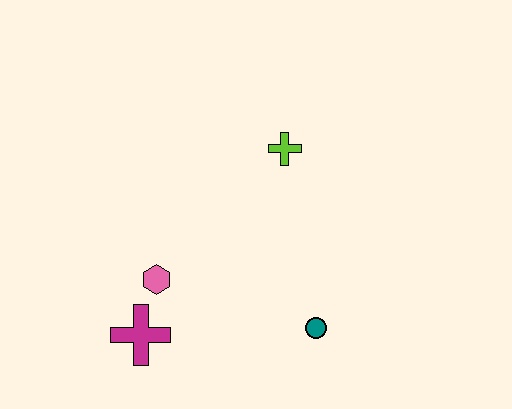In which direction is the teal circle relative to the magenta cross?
The teal circle is to the right of the magenta cross.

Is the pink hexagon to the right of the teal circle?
No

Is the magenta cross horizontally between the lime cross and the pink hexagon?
No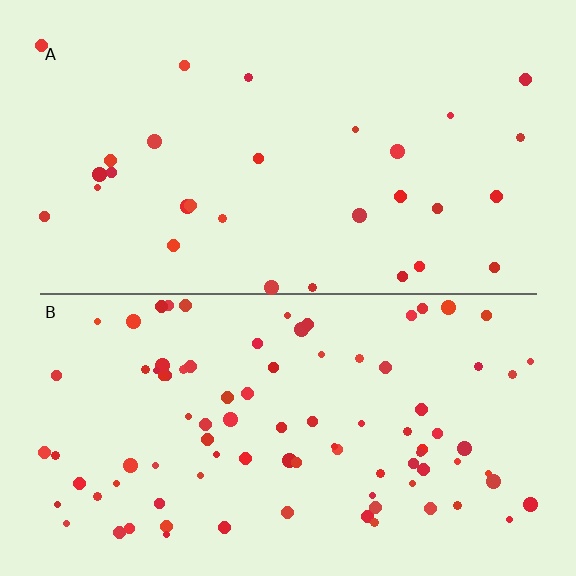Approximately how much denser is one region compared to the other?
Approximately 3.0× — region B over region A.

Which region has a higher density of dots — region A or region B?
B (the bottom).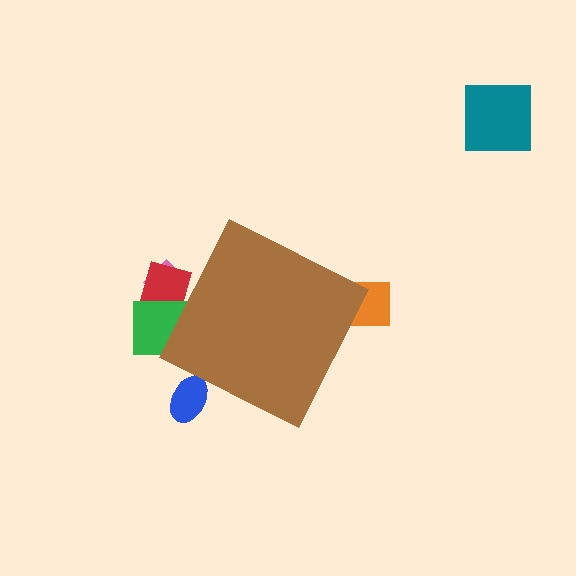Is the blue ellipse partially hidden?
Yes, the blue ellipse is partially hidden behind the brown diamond.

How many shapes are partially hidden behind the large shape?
5 shapes are partially hidden.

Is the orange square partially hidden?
Yes, the orange square is partially hidden behind the brown diamond.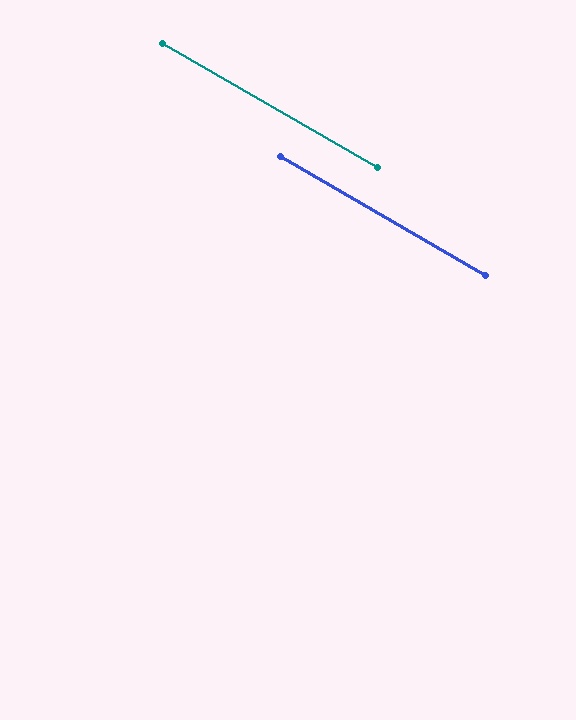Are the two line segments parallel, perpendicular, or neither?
Parallel — their directions differ by only 0.1°.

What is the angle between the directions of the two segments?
Approximately 0 degrees.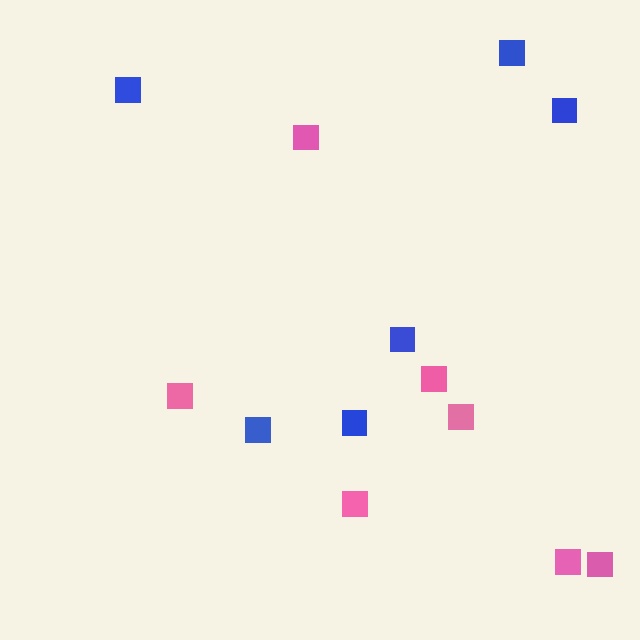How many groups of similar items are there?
There are 2 groups: one group of pink squares (7) and one group of blue squares (6).